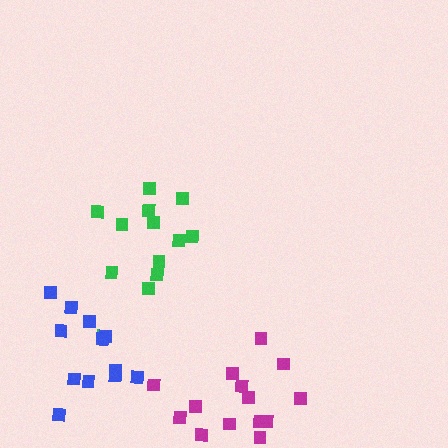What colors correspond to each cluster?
The clusters are colored: green, magenta, blue.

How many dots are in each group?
Group 1: 13 dots, Group 2: 14 dots, Group 3: 12 dots (39 total).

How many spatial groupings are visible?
There are 3 spatial groupings.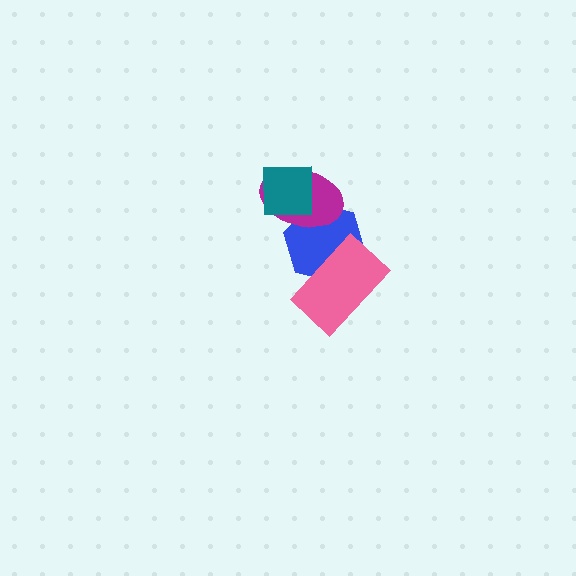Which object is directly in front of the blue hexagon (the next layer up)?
The magenta ellipse is directly in front of the blue hexagon.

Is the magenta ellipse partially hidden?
Yes, it is partially covered by another shape.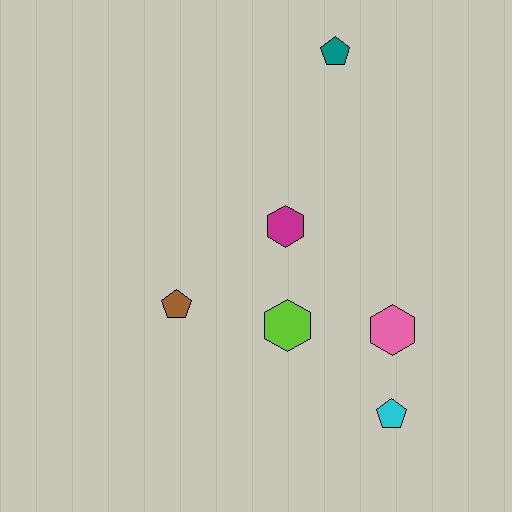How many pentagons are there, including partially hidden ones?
There are 3 pentagons.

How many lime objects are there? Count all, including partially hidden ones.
There is 1 lime object.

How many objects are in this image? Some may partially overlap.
There are 6 objects.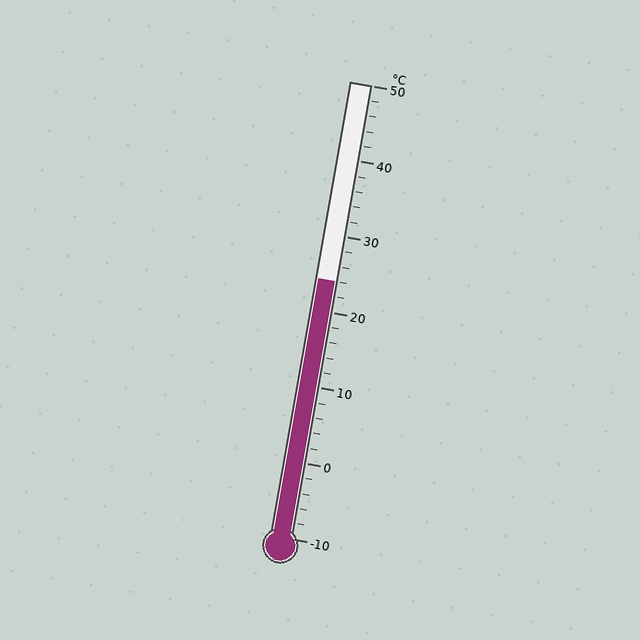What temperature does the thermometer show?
The thermometer shows approximately 24°C.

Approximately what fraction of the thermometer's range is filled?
The thermometer is filled to approximately 55% of its range.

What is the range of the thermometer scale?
The thermometer scale ranges from -10°C to 50°C.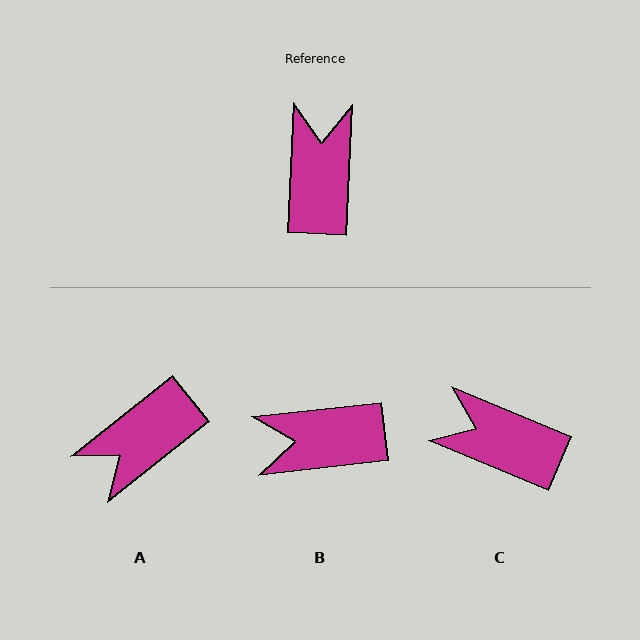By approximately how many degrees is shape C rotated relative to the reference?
Approximately 70 degrees counter-clockwise.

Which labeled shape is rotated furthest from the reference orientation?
A, about 131 degrees away.